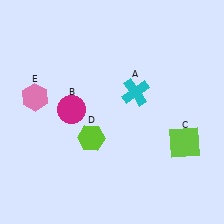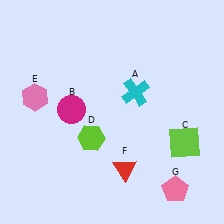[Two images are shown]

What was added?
A red triangle (F), a pink pentagon (G) were added in Image 2.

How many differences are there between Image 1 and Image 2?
There are 2 differences between the two images.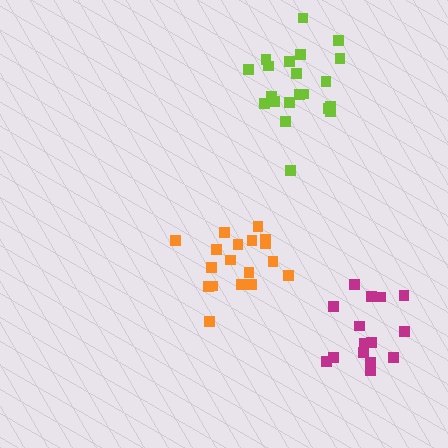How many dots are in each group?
Group 1: 21 dots, Group 2: 15 dots, Group 3: 18 dots (54 total).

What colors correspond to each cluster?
The clusters are colored: lime, magenta, orange.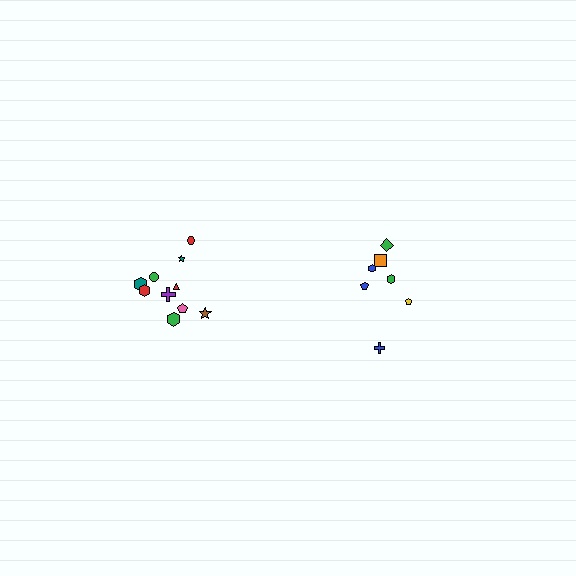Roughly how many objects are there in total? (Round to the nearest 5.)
Roughly 15 objects in total.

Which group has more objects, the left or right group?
The left group.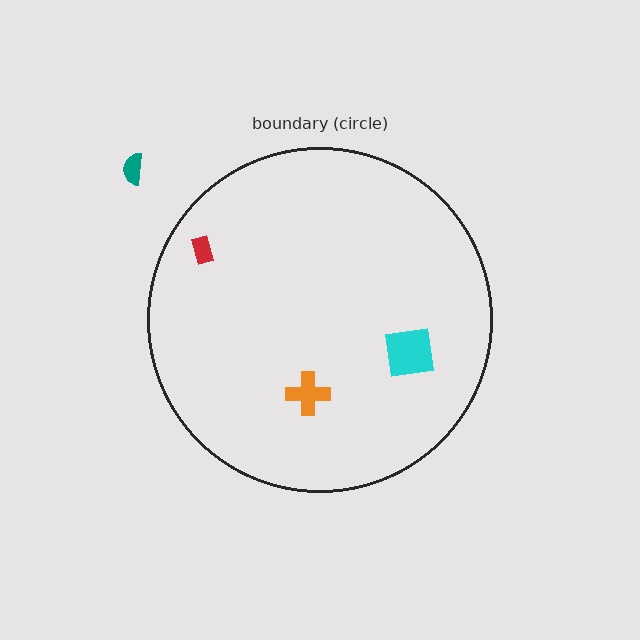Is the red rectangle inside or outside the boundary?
Inside.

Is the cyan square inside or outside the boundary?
Inside.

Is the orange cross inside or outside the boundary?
Inside.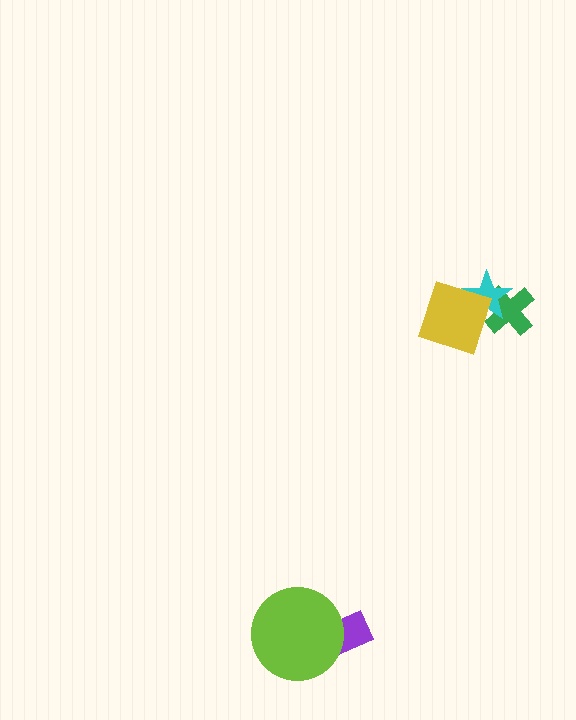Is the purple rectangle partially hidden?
Yes, it is partially covered by another shape.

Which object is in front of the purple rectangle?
The lime circle is in front of the purple rectangle.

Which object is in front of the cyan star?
The yellow square is in front of the cyan star.